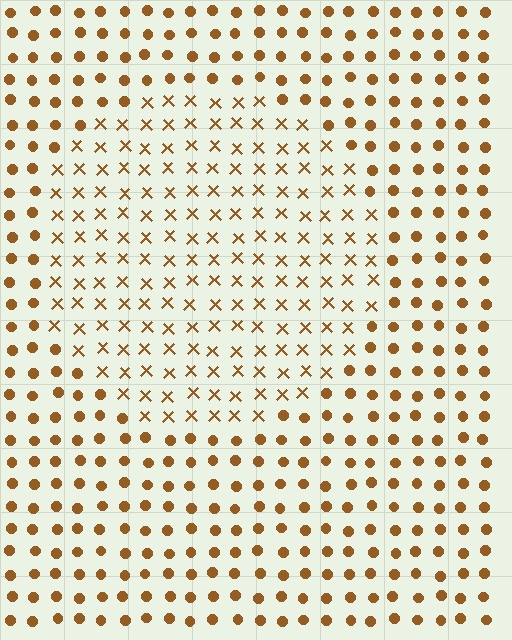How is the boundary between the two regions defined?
The boundary is defined by a change in element shape: X marks inside vs. circles outside. All elements share the same color and spacing.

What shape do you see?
I see a circle.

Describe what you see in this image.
The image is filled with small brown elements arranged in a uniform grid. A circle-shaped region contains X marks, while the surrounding area contains circles. The boundary is defined purely by the change in element shape.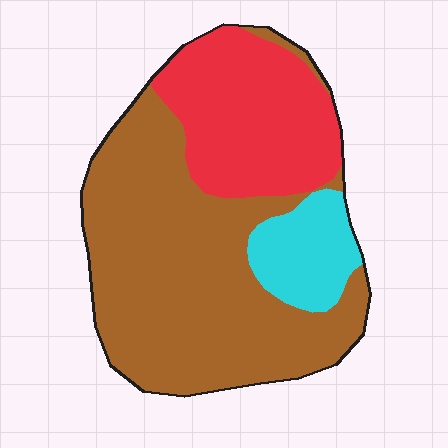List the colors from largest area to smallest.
From largest to smallest: brown, red, cyan.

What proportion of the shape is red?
Red covers around 30% of the shape.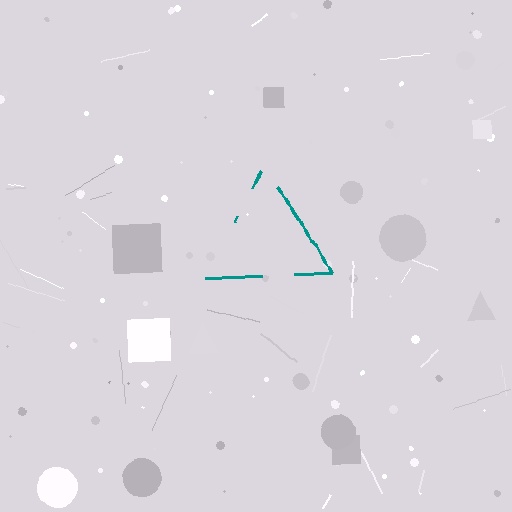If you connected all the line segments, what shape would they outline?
They would outline a triangle.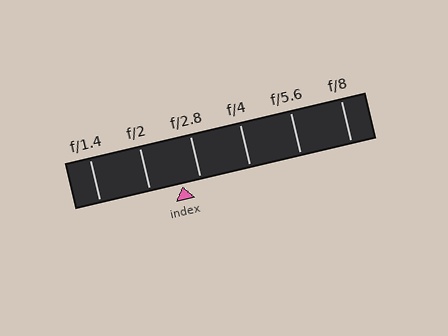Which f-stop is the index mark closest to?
The index mark is closest to f/2.8.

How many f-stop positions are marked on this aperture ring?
There are 6 f-stop positions marked.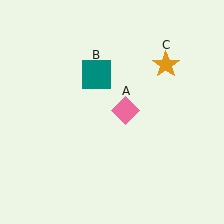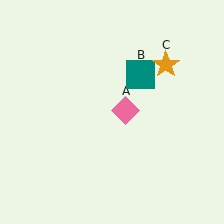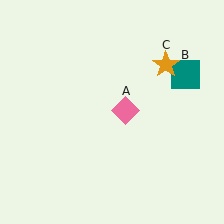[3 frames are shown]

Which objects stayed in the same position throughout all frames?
Pink diamond (object A) and orange star (object C) remained stationary.